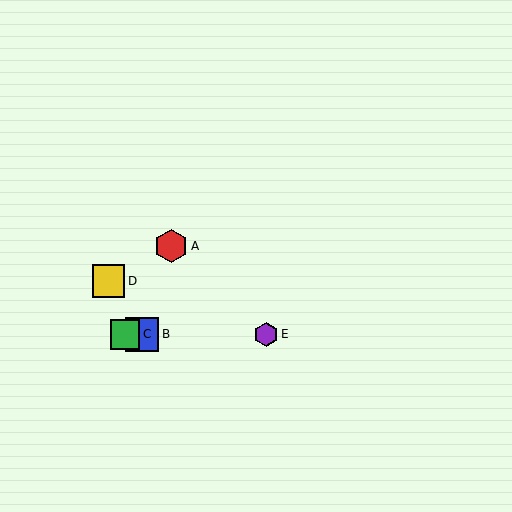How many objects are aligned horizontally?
3 objects (B, C, E) are aligned horizontally.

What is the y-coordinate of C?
Object C is at y≈334.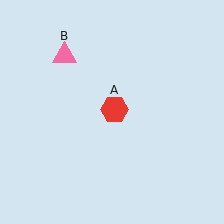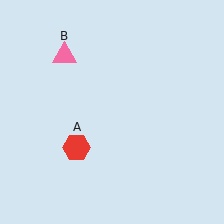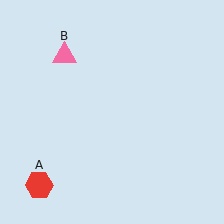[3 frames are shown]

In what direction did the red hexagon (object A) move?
The red hexagon (object A) moved down and to the left.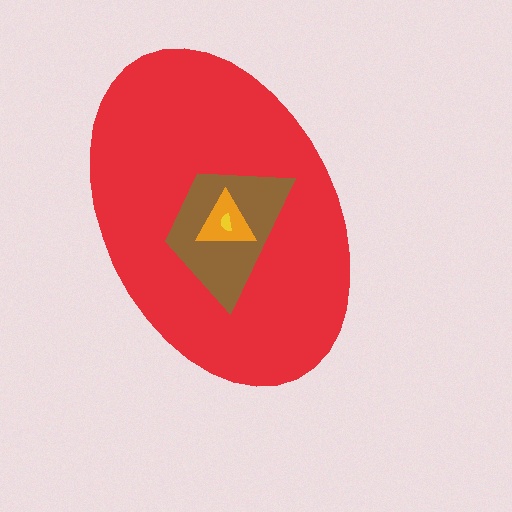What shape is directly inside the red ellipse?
The brown trapezoid.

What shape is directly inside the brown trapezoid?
The orange triangle.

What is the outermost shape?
The red ellipse.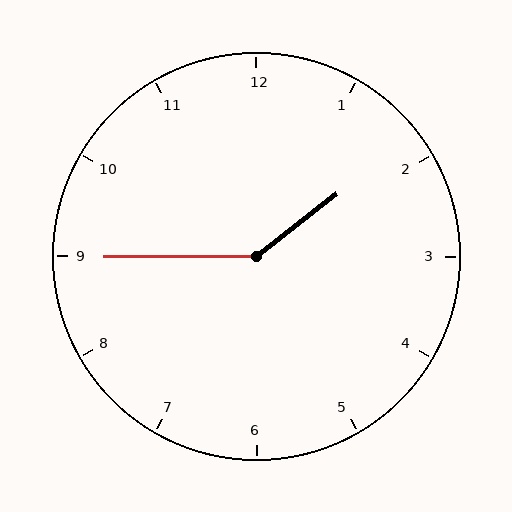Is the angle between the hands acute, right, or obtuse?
It is obtuse.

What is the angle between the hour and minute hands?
Approximately 142 degrees.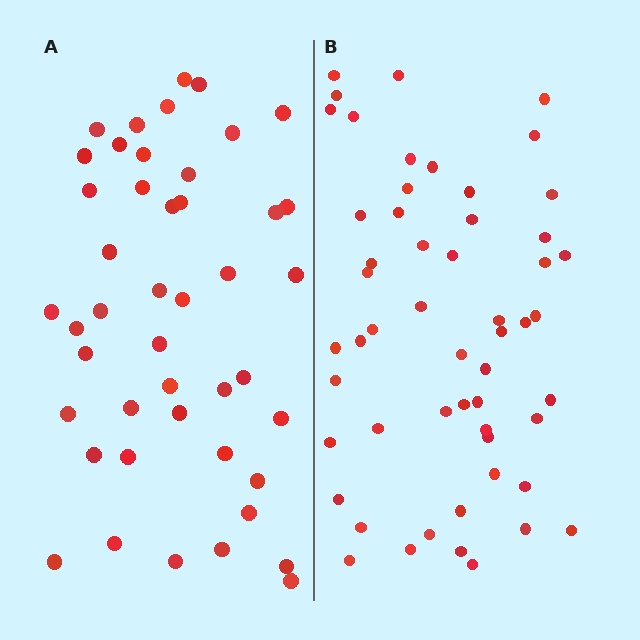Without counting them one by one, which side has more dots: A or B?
Region B (the right region) has more dots.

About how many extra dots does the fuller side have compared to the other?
Region B has roughly 8 or so more dots than region A.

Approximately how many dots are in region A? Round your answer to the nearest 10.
About 40 dots. (The exact count is 45, which rounds to 40.)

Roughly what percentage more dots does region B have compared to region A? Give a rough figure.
About 20% more.